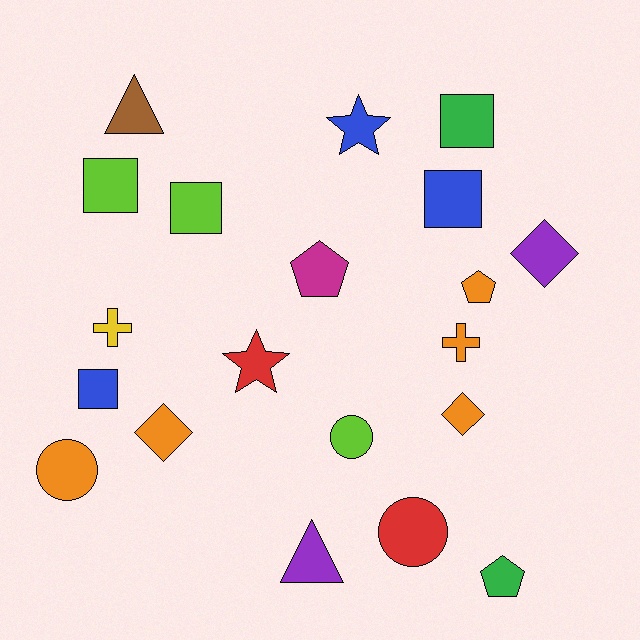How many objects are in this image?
There are 20 objects.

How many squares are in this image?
There are 5 squares.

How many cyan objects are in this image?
There are no cyan objects.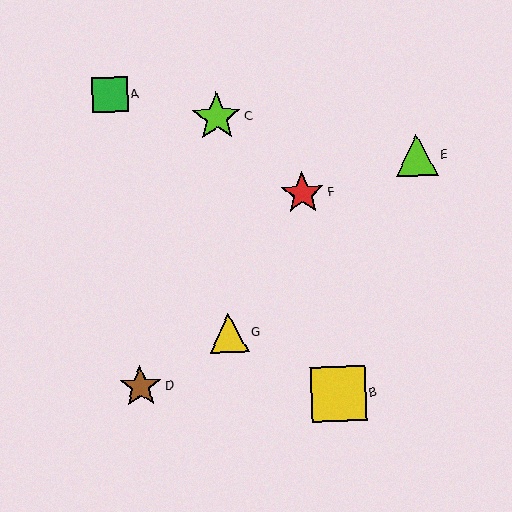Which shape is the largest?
The yellow square (labeled B) is the largest.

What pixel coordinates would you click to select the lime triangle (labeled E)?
Click at (416, 155) to select the lime triangle E.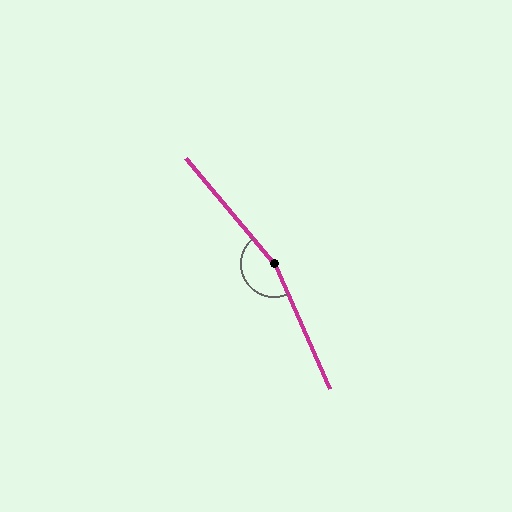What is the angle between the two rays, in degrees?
Approximately 164 degrees.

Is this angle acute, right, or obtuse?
It is obtuse.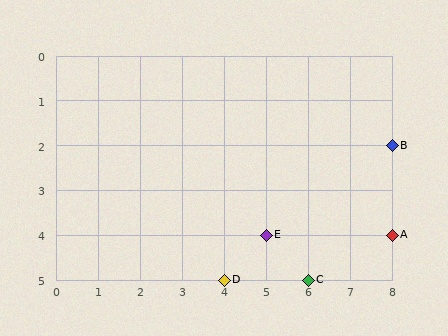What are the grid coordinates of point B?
Point B is at grid coordinates (8, 2).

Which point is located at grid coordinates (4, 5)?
Point D is at (4, 5).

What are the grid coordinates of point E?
Point E is at grid coordinates (5, 4).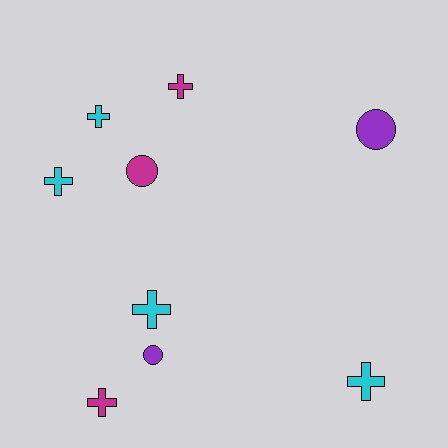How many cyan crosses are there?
There are 4 cyan crosses.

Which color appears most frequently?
Cyan, with 4 objects.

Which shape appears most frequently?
Cross, with 6 objects.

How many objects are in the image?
There are 9 objects.